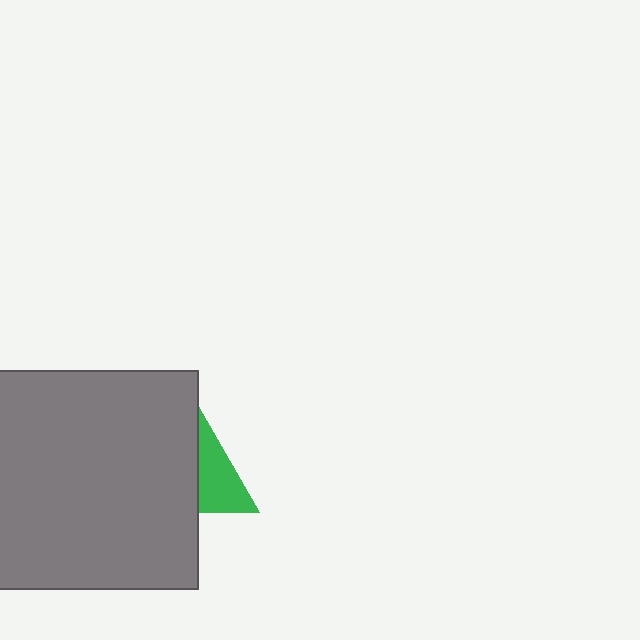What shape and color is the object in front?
The object in front is a gray square.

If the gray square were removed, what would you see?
You would see the complete green triangle.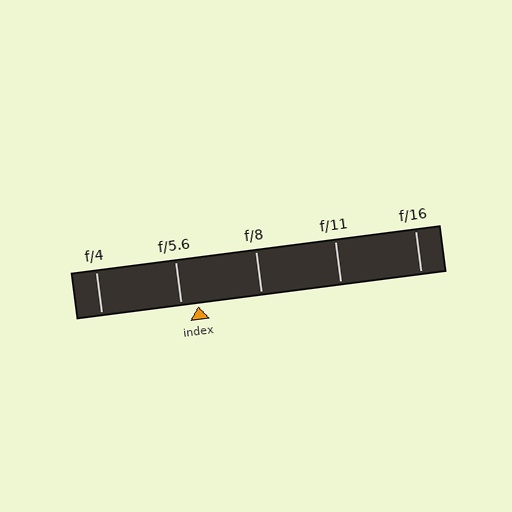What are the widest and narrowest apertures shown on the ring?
The widest aperture shown is f/4 and the narrowest is f/16.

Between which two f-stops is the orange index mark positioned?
The index mark is between f/5.6 and f/8.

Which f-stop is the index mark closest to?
The index mark is closest to f/5.6.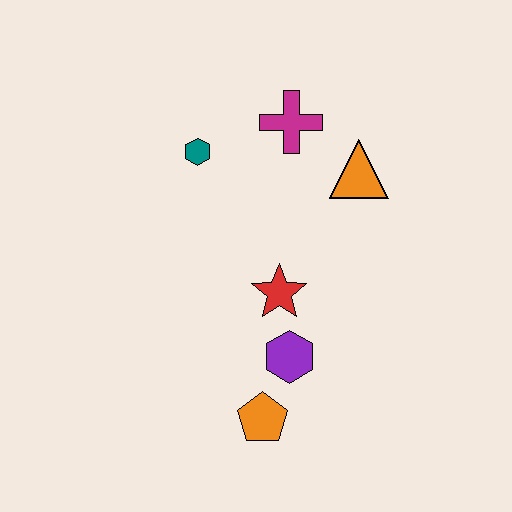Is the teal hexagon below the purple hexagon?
No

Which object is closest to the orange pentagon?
The purple hexagon is closest to the orange pentagon.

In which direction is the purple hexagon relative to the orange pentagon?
The purple hexagon is above the orange pentagon.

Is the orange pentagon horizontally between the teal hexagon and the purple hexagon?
Yes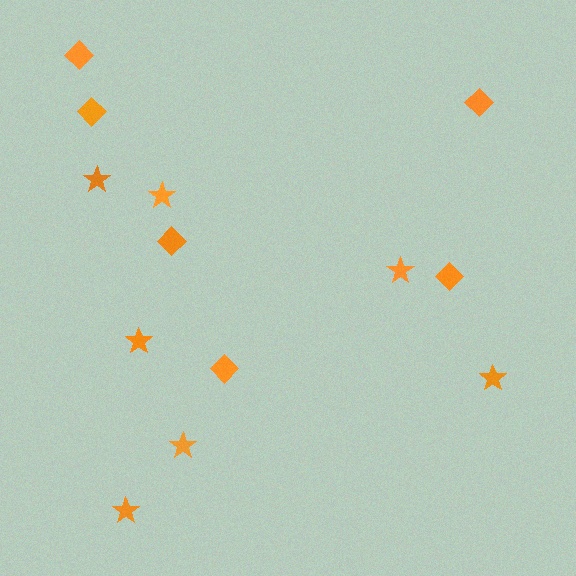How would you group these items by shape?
There are 2 groups: one group of diamonds (6) and one group of stars (7).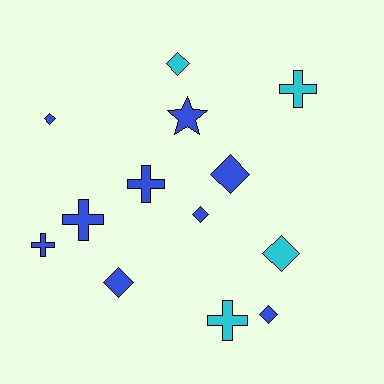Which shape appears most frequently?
Diamond, with 7 objects.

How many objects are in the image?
There are 13 objects.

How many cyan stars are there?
There are no cyan stars.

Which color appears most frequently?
Blue, with 9 objects.